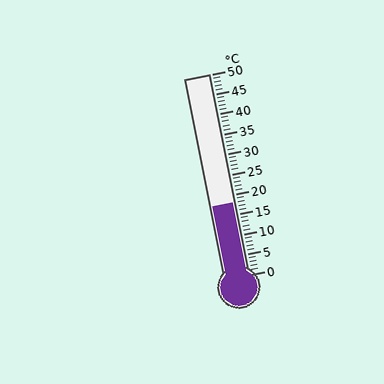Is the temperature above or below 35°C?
The temperature is below 35°C.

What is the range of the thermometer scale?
The thermometer scale ranges from 0°C to 50°C.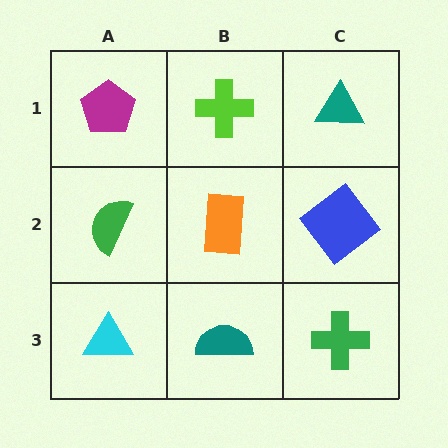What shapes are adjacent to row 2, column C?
A teal triangle (row 1, column C), a green cross (row 3, column C), an orange rectangle (row 2, column B).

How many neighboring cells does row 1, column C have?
2.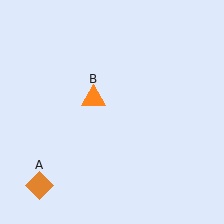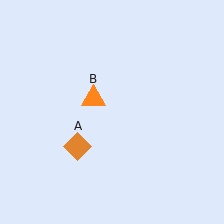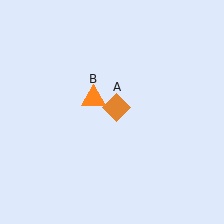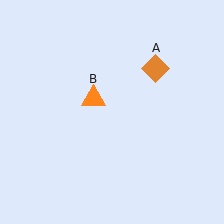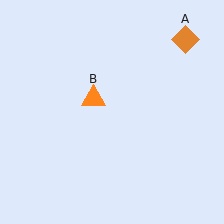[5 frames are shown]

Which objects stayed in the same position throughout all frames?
Orange triangle (object B) remained stationary.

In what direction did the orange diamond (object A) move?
The orange diamond (object A) moved up and to the right.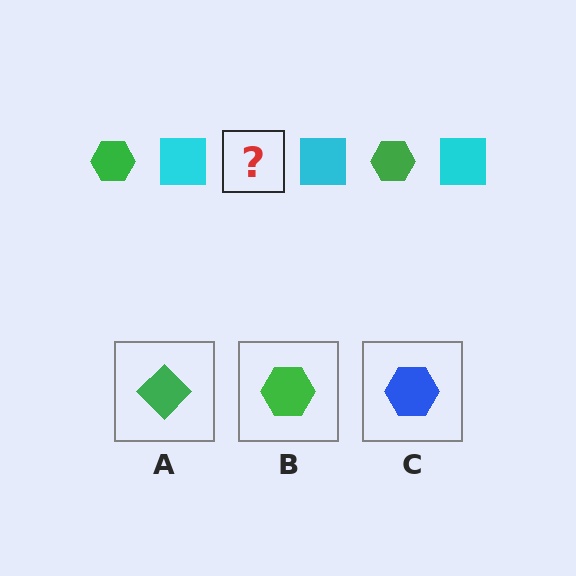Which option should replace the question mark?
Option B.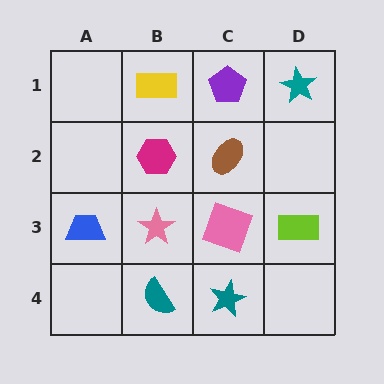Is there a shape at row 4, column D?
No, that cell is empty.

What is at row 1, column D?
A teal star.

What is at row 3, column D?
A lime rectangle.